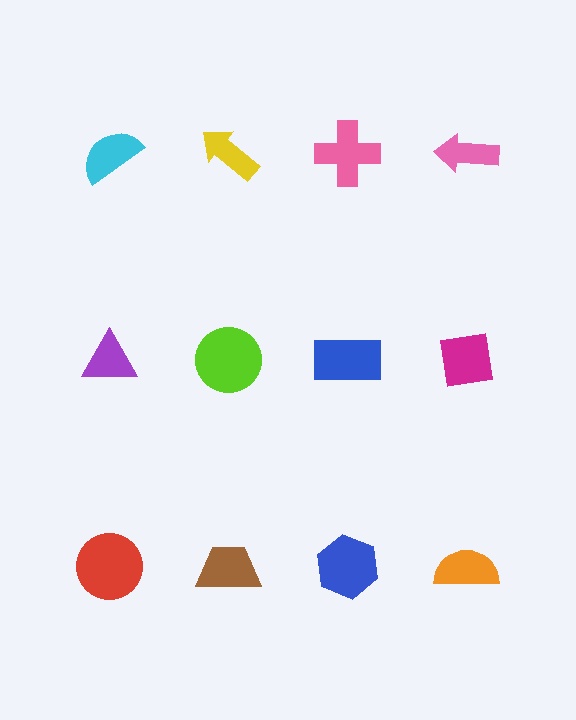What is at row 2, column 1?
A purple triangle.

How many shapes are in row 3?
4 shapes.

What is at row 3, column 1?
A red circle.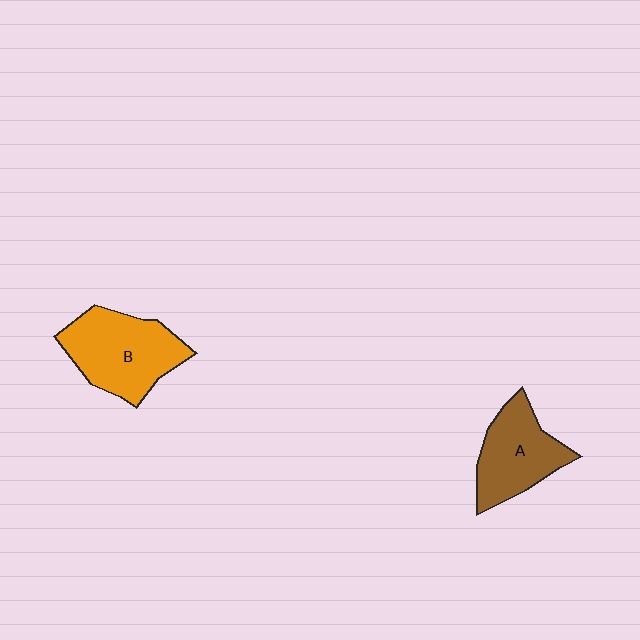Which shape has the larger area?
Shape B (orange).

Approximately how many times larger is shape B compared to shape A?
Approximately 1.2 times.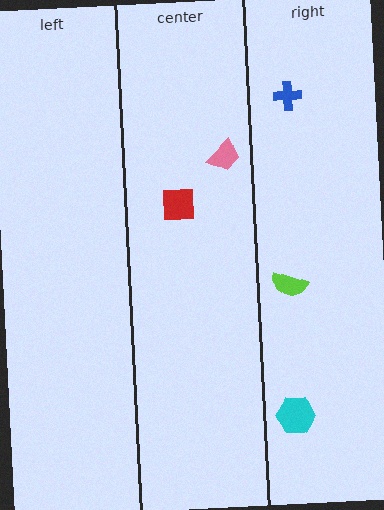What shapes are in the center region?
The pink trapezoid, the red square.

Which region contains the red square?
The center region.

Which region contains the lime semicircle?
The right region.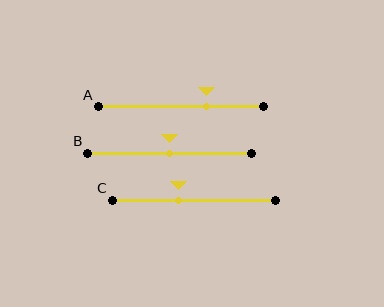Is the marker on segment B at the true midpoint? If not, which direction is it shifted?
Yes, the marker on segment B is at the true midpoint.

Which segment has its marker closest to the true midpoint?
Segment B has its marker closest to the true midpoint.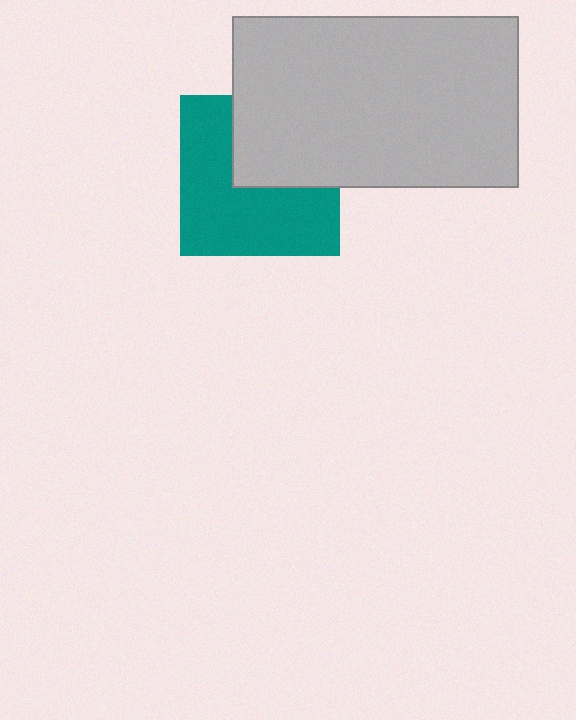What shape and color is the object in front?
The object in front is a light gray rectangle.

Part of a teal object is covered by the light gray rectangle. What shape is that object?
It is a square.